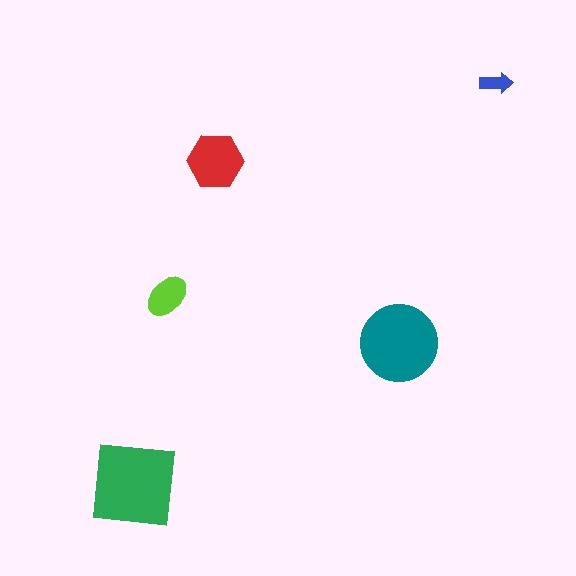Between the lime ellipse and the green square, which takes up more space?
The green square.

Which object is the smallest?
The blue arrow.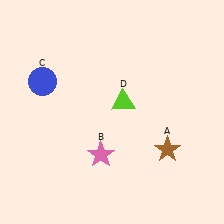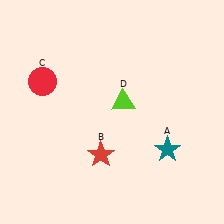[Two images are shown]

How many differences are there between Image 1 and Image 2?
There are 3 differences between the two images.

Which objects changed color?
A changed from brown to teal. B changed from pink to red. C changed from blue to red.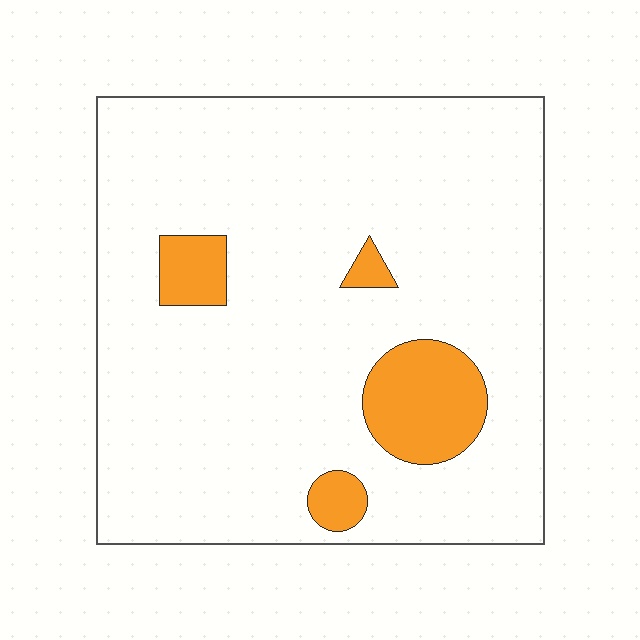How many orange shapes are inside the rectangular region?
4.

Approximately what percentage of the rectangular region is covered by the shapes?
Approximately 10%.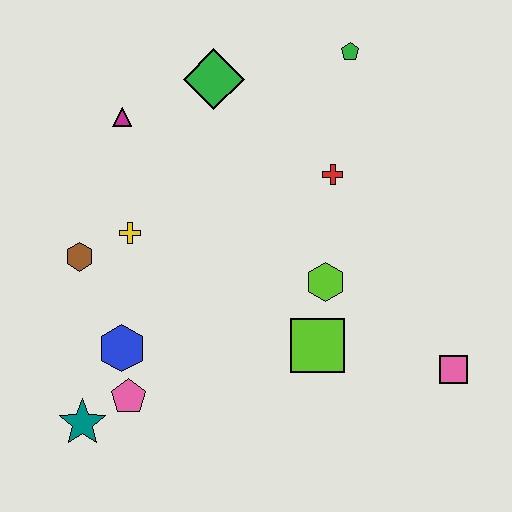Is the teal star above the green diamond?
No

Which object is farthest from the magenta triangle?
The pink square is farthest from the magenta triangle.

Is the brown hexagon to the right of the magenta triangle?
No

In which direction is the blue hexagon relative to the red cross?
The blue hexagon is to the left of the red cross.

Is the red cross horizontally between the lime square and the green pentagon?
Yes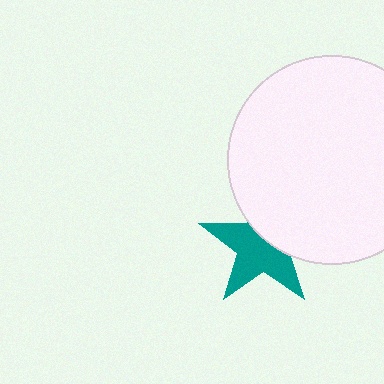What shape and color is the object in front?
The object in front is a white circle.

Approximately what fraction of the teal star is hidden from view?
Roughly 40% of the teal star is hidden behind the white circle.